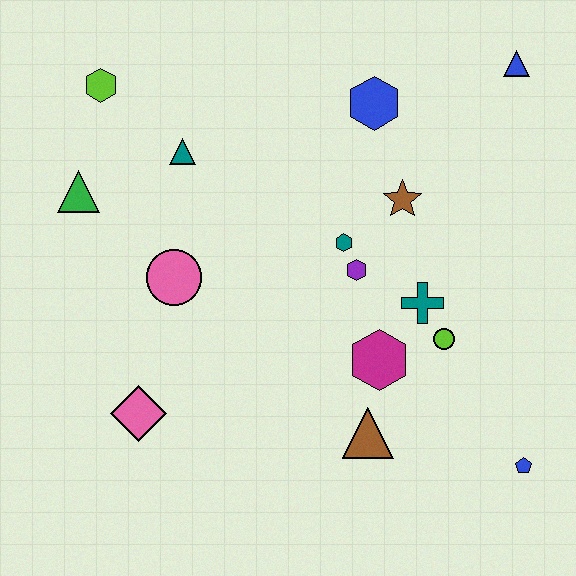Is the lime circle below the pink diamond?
No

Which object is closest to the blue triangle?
The blue hexagon is closest to the blue triangle.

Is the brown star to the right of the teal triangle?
Yes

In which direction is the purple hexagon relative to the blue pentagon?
The purple hexagon is above the blue pentagon.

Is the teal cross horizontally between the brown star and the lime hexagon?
No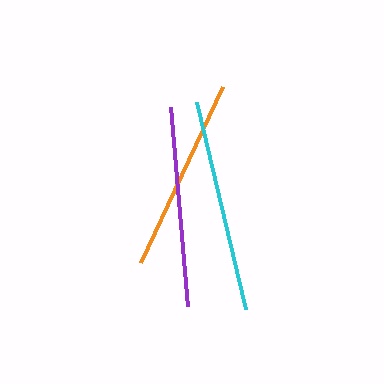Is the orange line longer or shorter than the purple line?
The purple line is longer than the orange line.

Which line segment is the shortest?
The orange line is the shortest at approximately 194 pixels.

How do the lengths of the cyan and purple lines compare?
The cyan and purple lines are approximately the same length.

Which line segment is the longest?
The cyan line is the longest at approximately 212 pixels.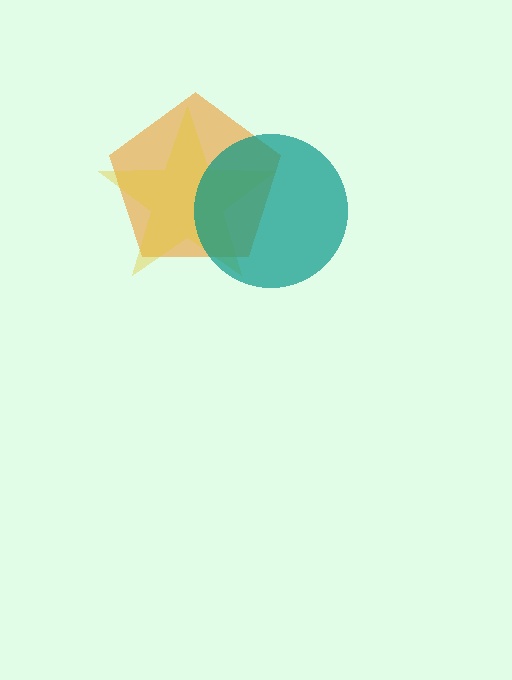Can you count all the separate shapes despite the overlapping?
Yes, there are 3 separate shapes.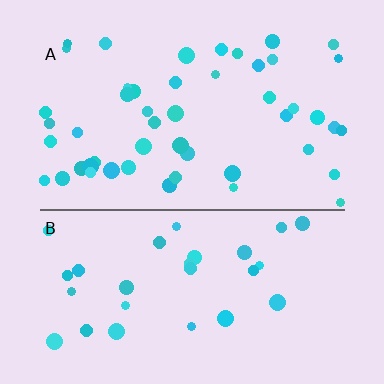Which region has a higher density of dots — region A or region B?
A (the top).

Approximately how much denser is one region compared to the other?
Approximately 1.7× — region A over region B.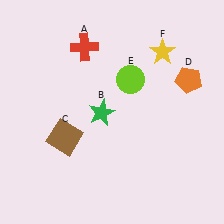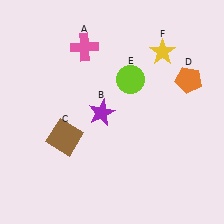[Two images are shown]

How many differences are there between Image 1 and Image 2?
There are 2 differences between the two images.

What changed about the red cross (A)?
In Image 1, A is red. In Image 2, it changed to pink.